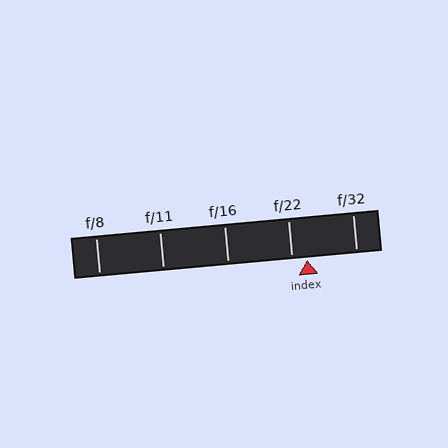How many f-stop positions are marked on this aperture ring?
There are 5 f-stop positions marked.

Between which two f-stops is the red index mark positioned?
The index mark is between f/22 and f/32.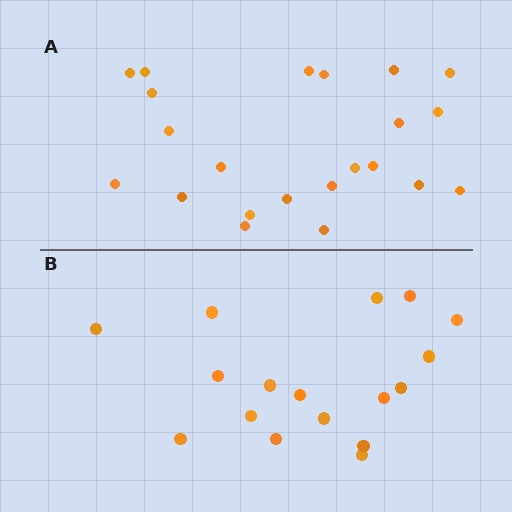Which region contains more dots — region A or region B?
Region A (the top region) has more dots.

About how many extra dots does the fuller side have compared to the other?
Region A has about 5 more dots than region B.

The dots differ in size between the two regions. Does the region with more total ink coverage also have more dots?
No. Region B has more total ink coverage because its dots are larger, but region A actually contains more individual dots. Total area can be misleading — the number of items is what matters here.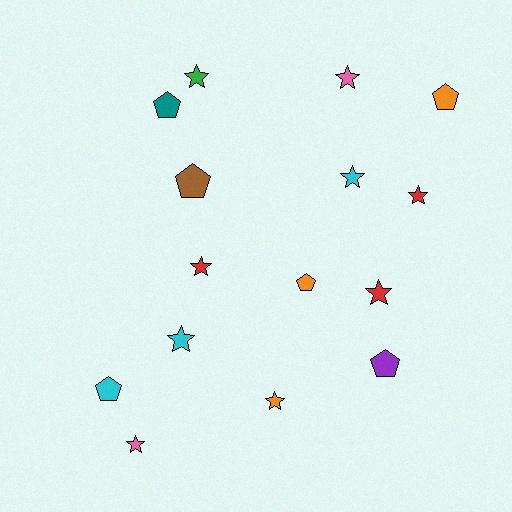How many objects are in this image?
There are 15 objects.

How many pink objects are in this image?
There are 2 pink objects.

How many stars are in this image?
There are 9 stars.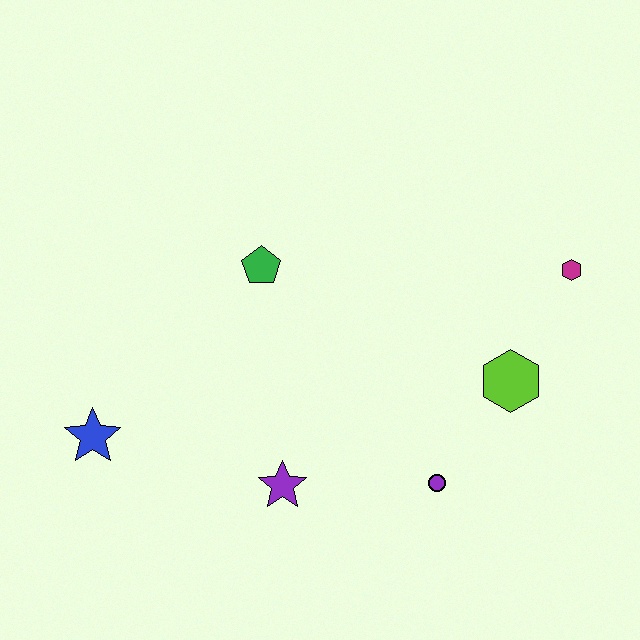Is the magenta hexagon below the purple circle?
No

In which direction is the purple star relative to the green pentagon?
The purple star is below the green pentagon.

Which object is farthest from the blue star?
The magenta hexagon is farthest from the blue star.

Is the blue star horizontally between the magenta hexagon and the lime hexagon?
No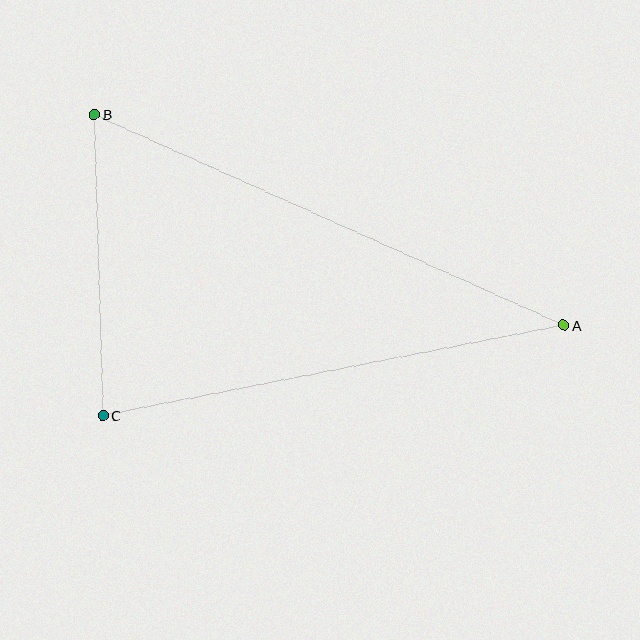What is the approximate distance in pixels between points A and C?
The distance between A and C is approximately 469 pixels.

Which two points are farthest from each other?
Points A and B are farthest from each other.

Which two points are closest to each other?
Points B and C are closest to each other.